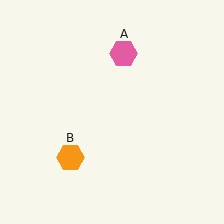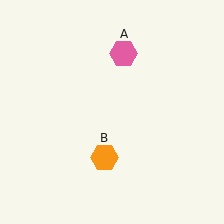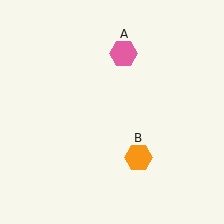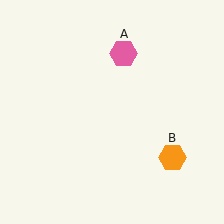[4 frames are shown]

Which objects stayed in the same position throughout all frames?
Pink hexagon (object A) remained stationary.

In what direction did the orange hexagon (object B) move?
The orange hexagon (object B) moved right.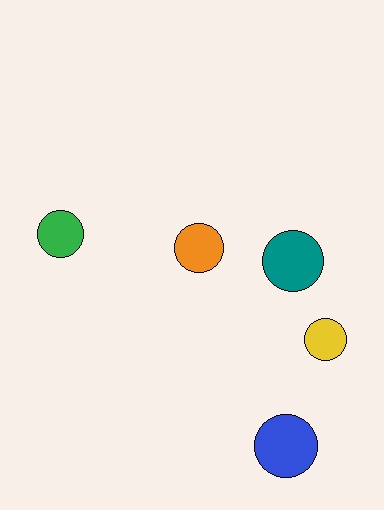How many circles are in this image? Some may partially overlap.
There are 5 circles.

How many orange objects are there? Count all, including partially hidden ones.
There is 1 orange object.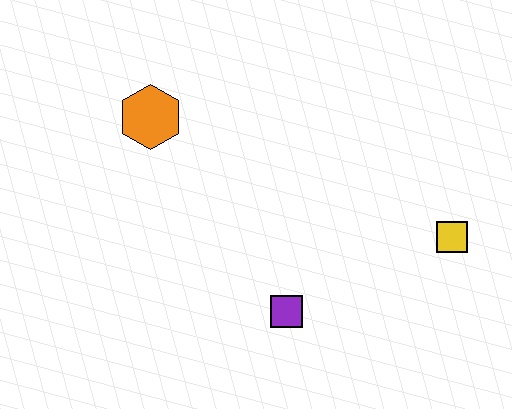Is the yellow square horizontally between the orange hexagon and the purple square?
No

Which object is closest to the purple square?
The yellow square is closest to the purple square.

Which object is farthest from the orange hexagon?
The yellow square is farthest from the orange hexagon.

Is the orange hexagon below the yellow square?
No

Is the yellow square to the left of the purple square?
No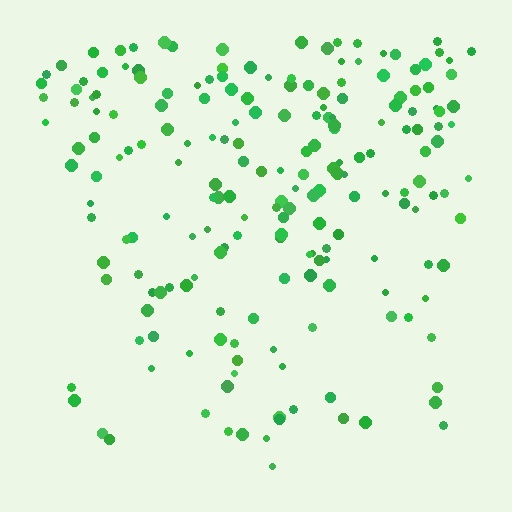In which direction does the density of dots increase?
From bottom to top, with the top side densest.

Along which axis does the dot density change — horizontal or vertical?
Vertical.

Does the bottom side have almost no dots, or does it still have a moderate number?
Still a moderate number, just noticeably fewer than the top.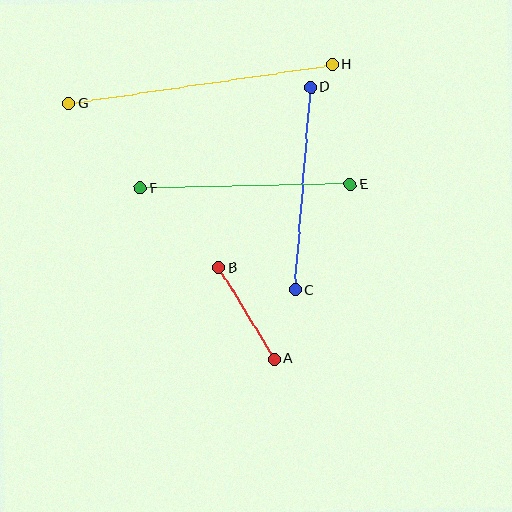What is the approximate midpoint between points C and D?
The midpoint is at approximately (303, 189) pixels.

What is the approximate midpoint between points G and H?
The midpoint is at approximately (200, 84) pixels.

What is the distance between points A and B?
The distance is approximately 107 pixels.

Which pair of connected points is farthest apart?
Points G and H are farthest apart.